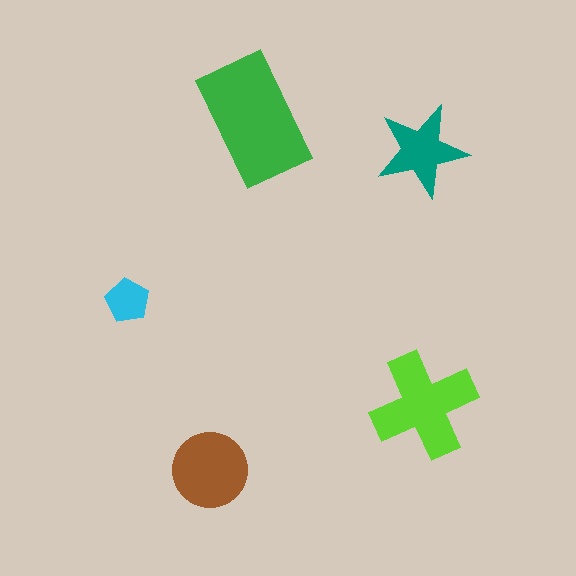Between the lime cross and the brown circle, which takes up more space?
The lime cross.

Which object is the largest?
The green rectangle.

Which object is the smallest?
The cyan pentagon.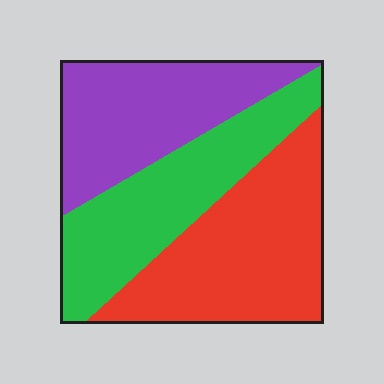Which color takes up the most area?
Red, at roughly 40%.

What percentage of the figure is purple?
Purple covers 30% of the figure.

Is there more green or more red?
Red.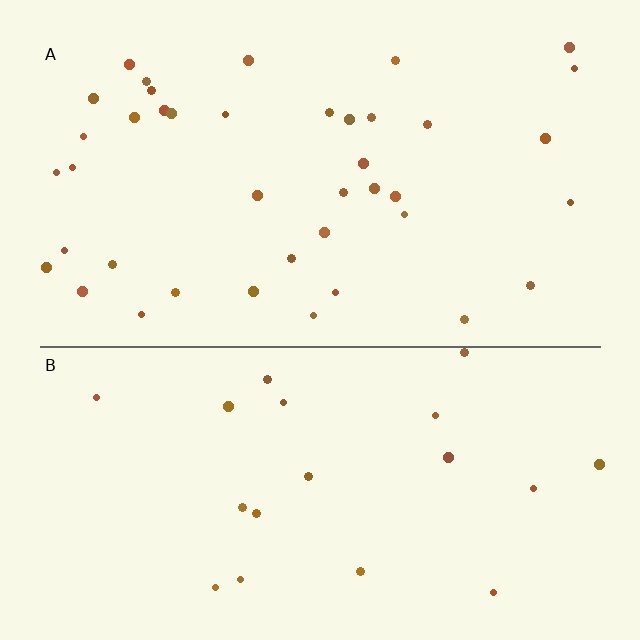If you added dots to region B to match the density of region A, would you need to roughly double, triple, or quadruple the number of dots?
Approximately double.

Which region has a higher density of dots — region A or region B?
A (the top).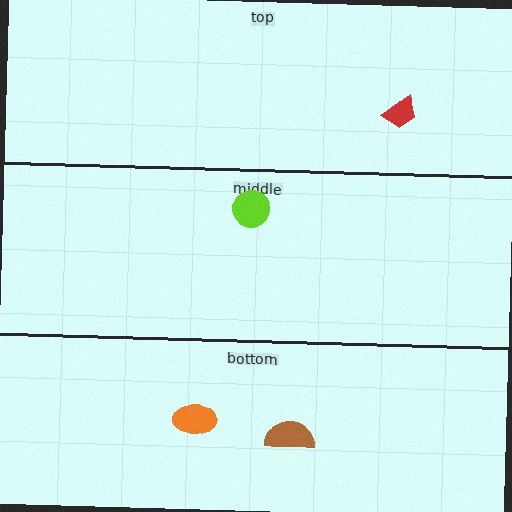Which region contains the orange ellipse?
The bottom region.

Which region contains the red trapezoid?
The top region.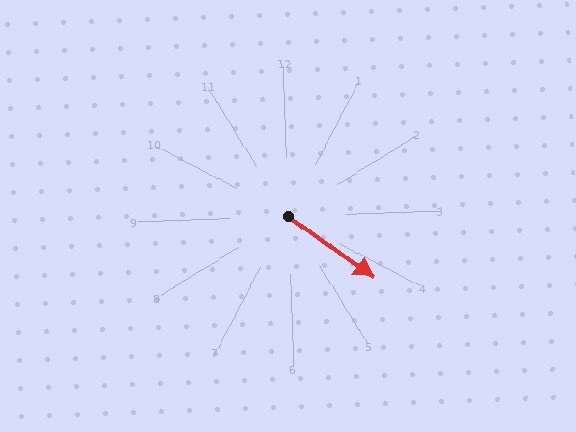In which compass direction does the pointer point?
Southeast.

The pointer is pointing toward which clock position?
Roughly 4 o'clock.